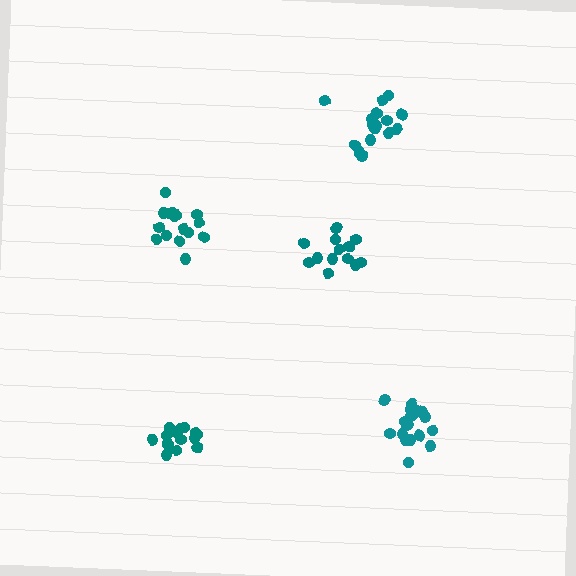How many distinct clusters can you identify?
There are 5 distinct clusters.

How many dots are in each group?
Group 1: 16 dots, Group 2: 15 dots, Group 3: 18 dots, Group 4: 13 dots, Group 5: 17 dots (79 total).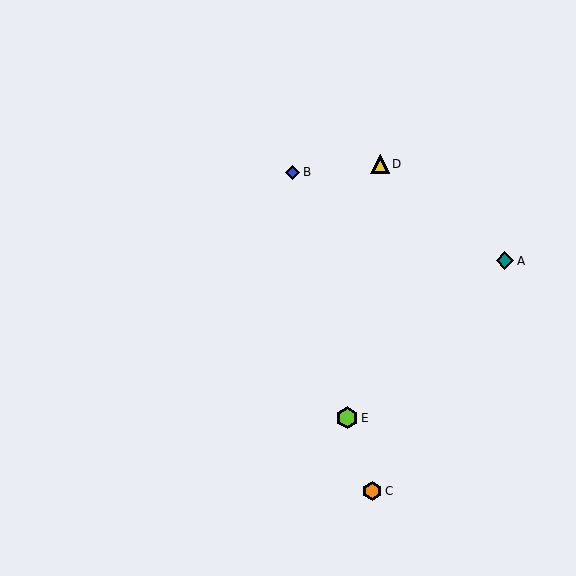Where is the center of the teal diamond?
The center of the teal diamond is at (505, 261).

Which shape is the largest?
The lime hexagon (labeled E) is the largest.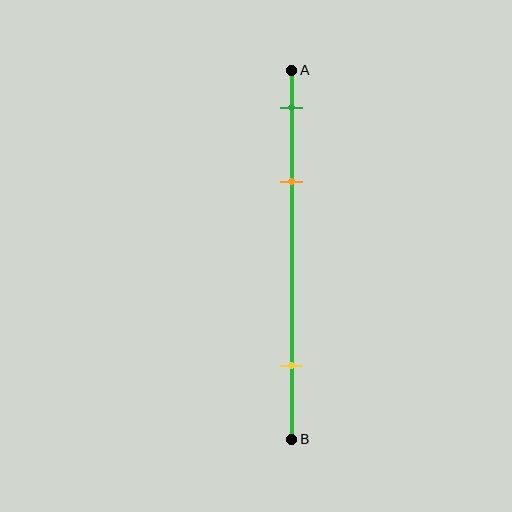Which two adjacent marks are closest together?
The green and orange marks are the closest adjacent pair.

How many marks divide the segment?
There are 3 marks dividing the segment.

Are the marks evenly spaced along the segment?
No, the marks are not evenly spaced.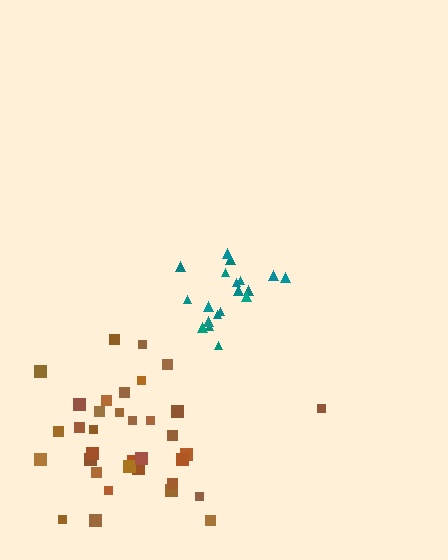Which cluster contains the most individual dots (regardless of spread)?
Brown (35).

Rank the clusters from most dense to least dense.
teal, brown.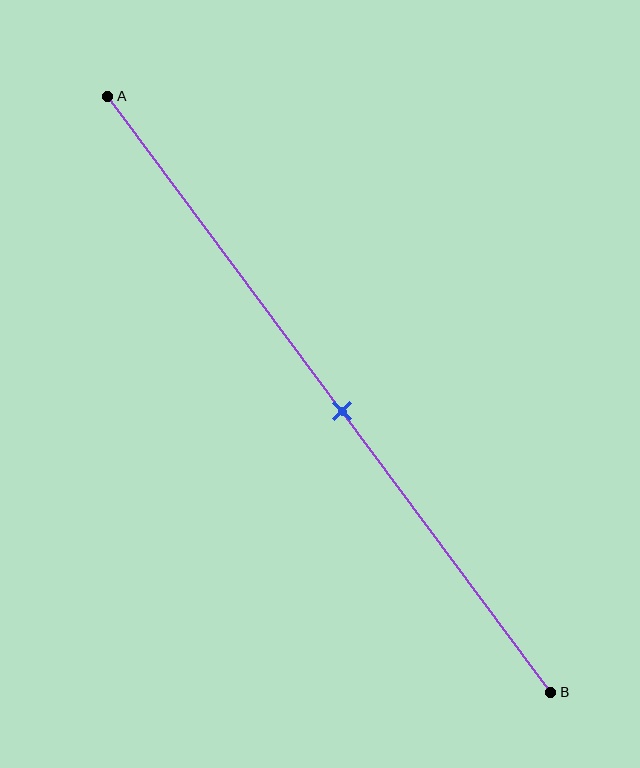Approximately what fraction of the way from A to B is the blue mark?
The blue mark is approximately 55% of the way from A to B.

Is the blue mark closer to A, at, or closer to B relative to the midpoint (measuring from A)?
The blue mark is approximately at the midpoint of segment AB.